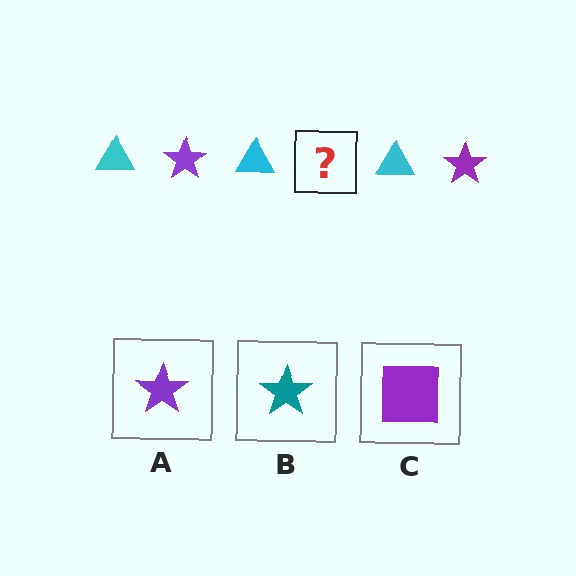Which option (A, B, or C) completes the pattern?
A.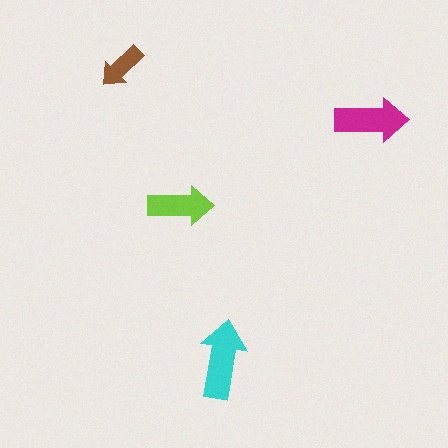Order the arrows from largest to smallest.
the cyan one, the magenta one, the lime one, the brown one.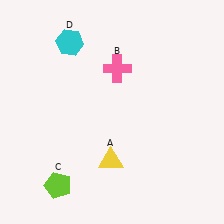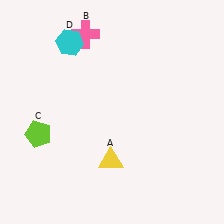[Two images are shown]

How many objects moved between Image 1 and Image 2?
2 objects moved between the two images.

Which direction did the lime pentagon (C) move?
The lime pentagon (C) moved up.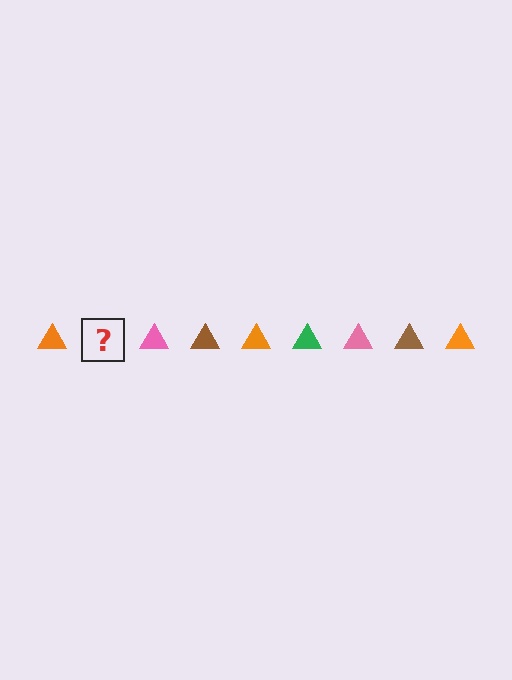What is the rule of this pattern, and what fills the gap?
The rule is that the pattern cycles through orange, green, pink, brown triangles. The gap should be filled with a green triangle.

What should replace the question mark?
The question mark should be replaced with a green triangle.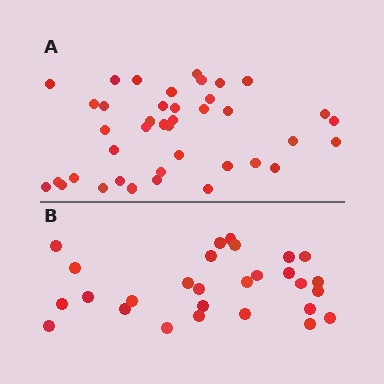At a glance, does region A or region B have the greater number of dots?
Region A (the top region) has more dots.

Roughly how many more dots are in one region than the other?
Region A has roughly 12 or so more dots than region B.